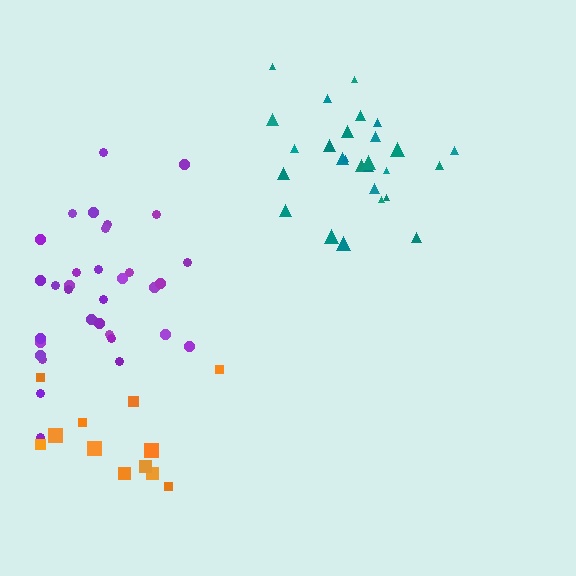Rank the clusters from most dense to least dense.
purple, teal, orange.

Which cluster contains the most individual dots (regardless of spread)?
Purple (33).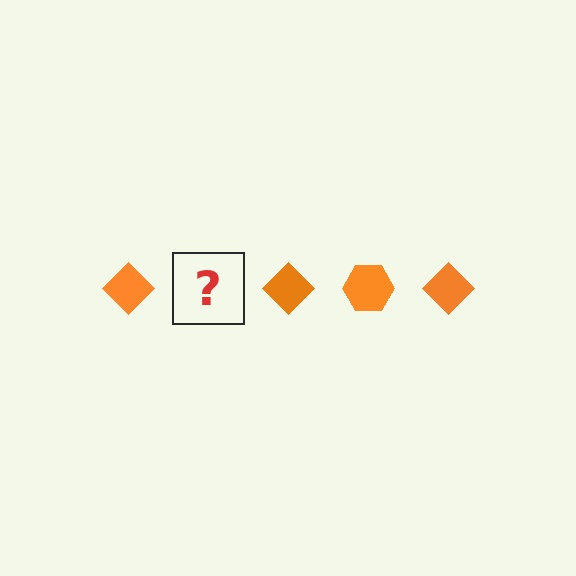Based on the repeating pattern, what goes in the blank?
The blank should be an orange hexagon.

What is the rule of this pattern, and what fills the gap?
The rule is that the pattern cycles through diamond, hexagon shapes in orange. The gap should be filled with an orange hexagon.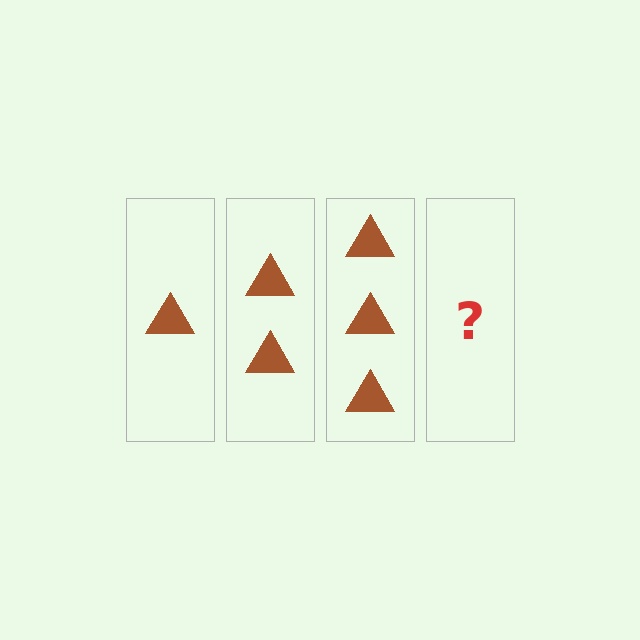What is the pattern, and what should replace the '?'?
The pattern is that each step adds one more triangle. The '?' should be 4 triangles.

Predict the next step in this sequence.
The next step is 4 triangles.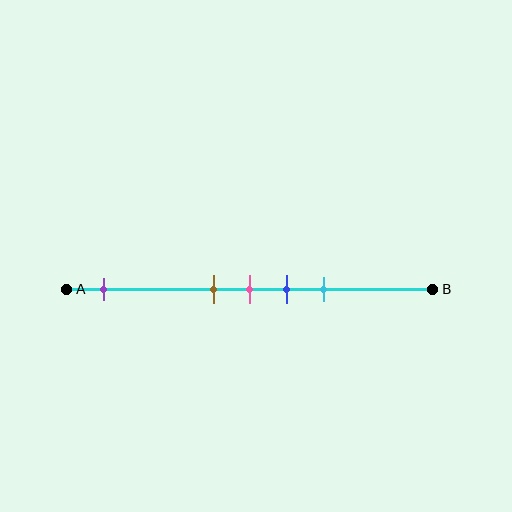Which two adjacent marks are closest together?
The brown and pink marks are the closest adjacent pair.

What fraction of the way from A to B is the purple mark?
The purple mark is approximately 10% (0.1) of the way from A to B.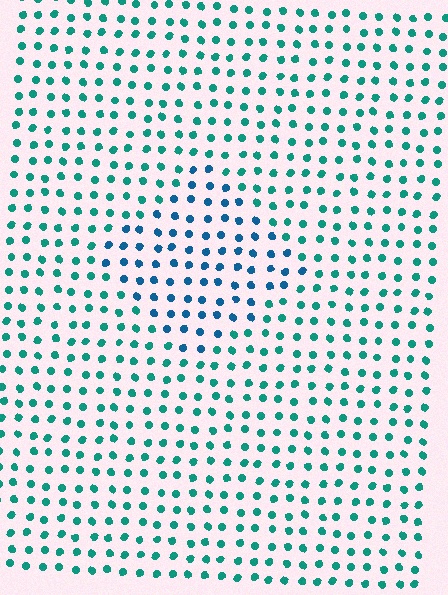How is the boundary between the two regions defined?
The boundary is defined purely by a slight shift in hue (about 34 degrees). Spacing, size, and orientation are identical on both sides.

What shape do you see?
I see a diamond.